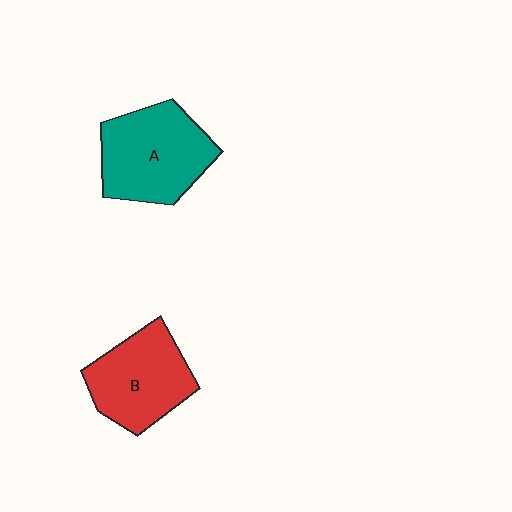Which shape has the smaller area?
Shape B (red).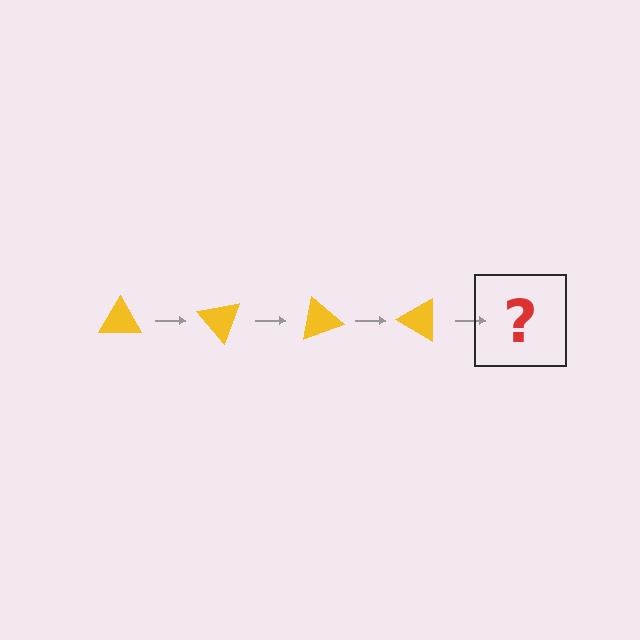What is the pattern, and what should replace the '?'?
The pattern is that the triangle rotates 50 degrees each step. The '?' should be a yellow triangle rotated 200 degrees.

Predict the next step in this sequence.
The next step is a yellow triangle rotated 200 degrees.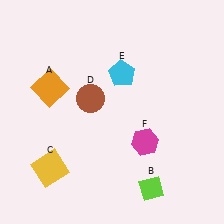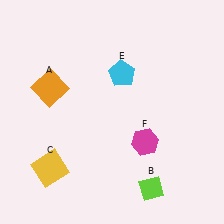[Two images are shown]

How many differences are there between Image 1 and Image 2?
There is 1 difference between the two images.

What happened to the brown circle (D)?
The brown circle (D) was removed in Image 2. It was in the top-left area of Image 1.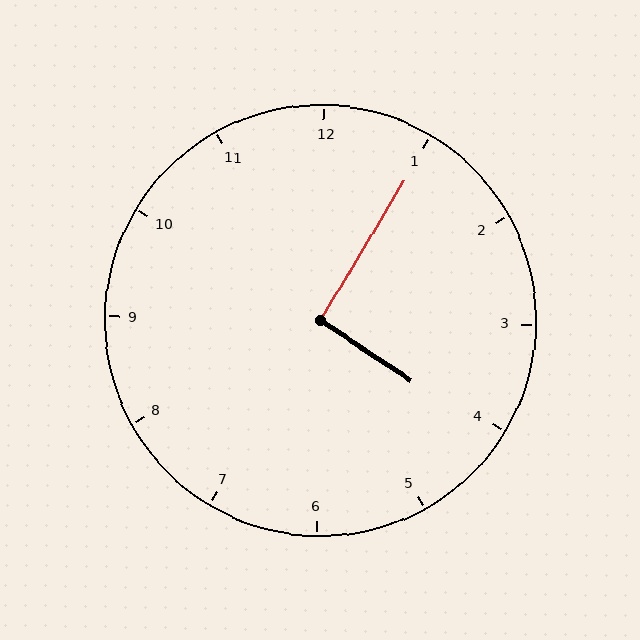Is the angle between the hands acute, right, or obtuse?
It is right.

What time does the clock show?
4:05.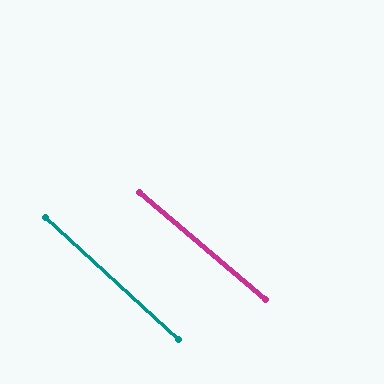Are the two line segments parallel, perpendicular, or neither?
Parallel — their directions differ by only 2.0°.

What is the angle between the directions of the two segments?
Approximately 2 degrees.